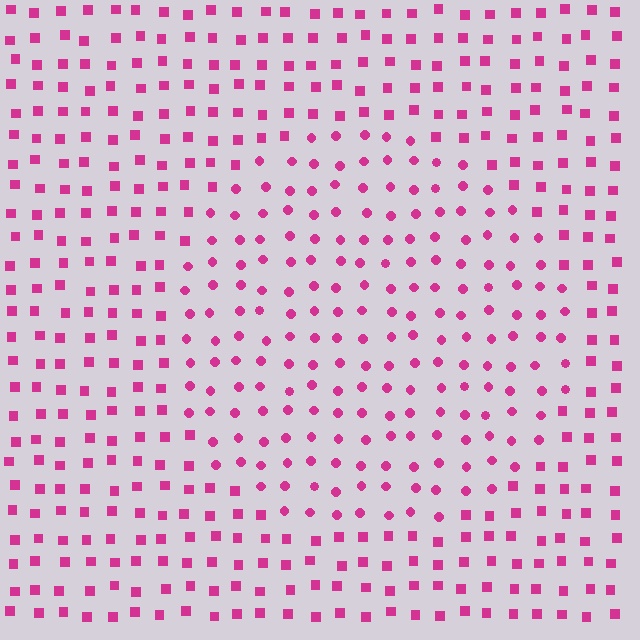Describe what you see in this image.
The image is filled with small magenta elements arranged in a uniform grid. A circle-shaped region contains circles, while the surrounding area contains squares. The boundary is defined purely by the change in element shape.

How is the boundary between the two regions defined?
The boundary is defined by a change in element shape: circles inside vs. squares outside. All elements share the same color and spacing.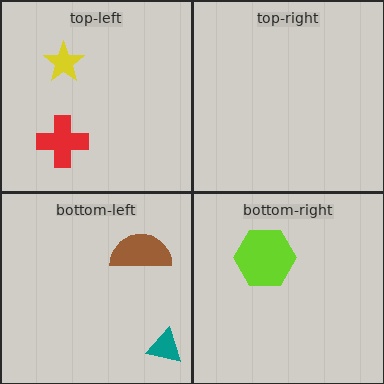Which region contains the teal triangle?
The bottom-left region.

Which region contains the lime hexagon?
The bottom-right region.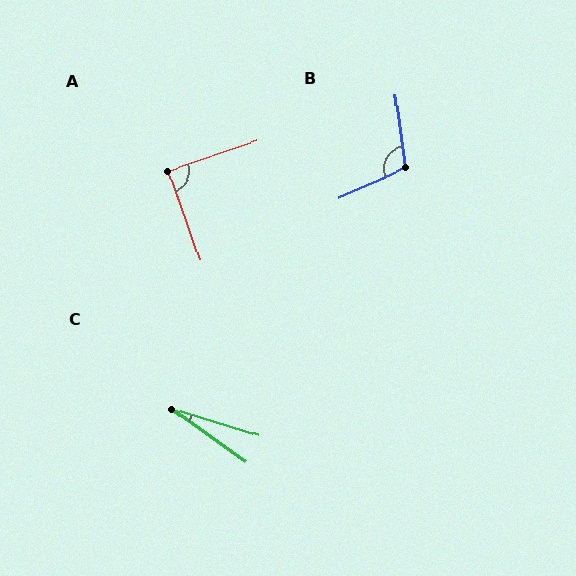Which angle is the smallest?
C, at approximately 18 degrees.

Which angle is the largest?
B, at approximately 106 degrees.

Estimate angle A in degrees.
Approximately 89 degrees.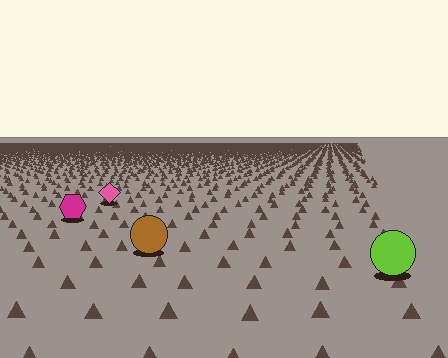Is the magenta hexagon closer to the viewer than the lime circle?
No. The lime circle is closer — you can tell from the texture gradient: the ground texture is coarser near it.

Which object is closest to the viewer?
The lime circle is closest. The texture marks near it are larger and more spread out.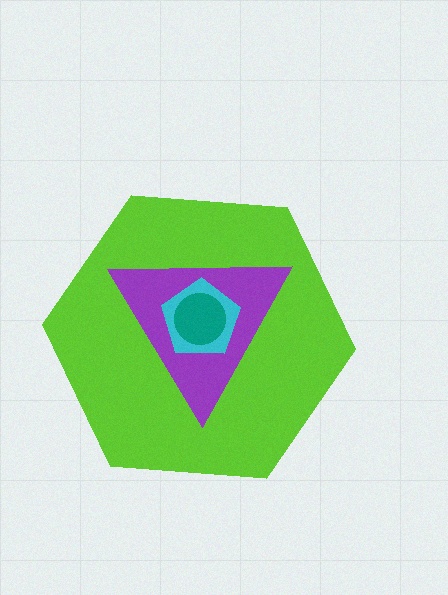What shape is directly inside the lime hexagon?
The purple triangle.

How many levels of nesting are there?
4.